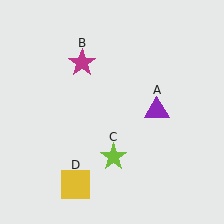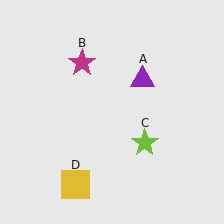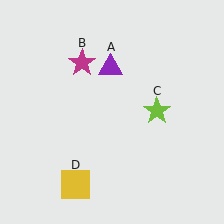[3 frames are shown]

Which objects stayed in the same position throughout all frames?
Magenta star (object B) and yellow square (object D) remained stationary.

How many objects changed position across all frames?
2 objects changed position: purple triangle (object A), lime star (object C).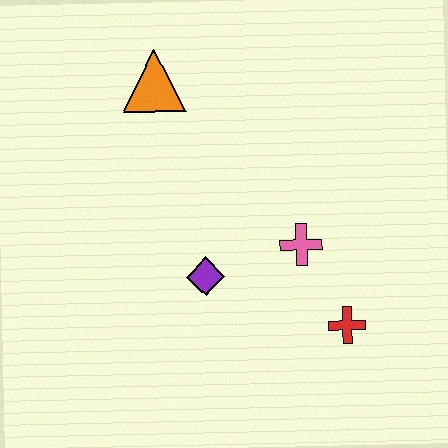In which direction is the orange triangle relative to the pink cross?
The orange triangle is above the pink cross.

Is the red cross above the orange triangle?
No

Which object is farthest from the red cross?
The orange triangle is farthest from the red cross.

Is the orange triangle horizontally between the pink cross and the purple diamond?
No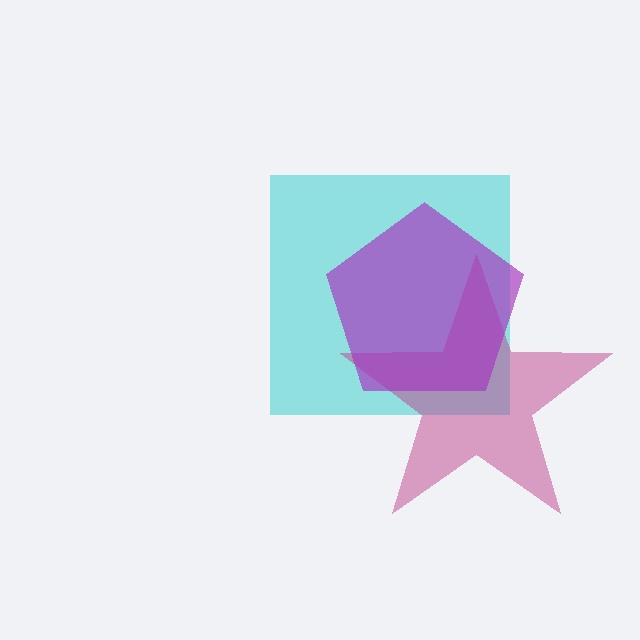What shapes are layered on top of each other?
The layered shapes are: a cyan square, a magenta star, a purple pentagon.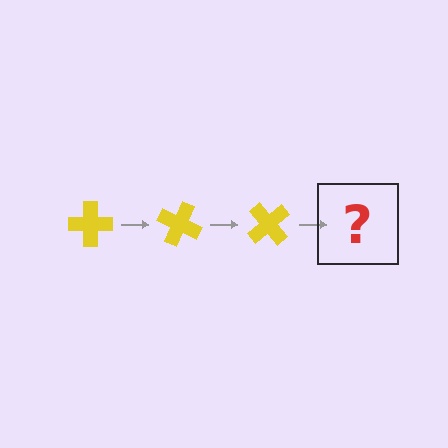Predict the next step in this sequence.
The next step is a yellow cross rotated 75 degrees.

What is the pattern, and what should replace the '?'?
The pattern is that the cross rotates 25 degrees each step. The '?' should be a yellow cross rotated 75 degrees.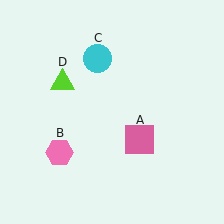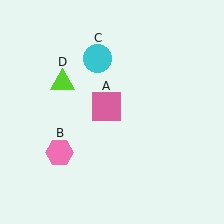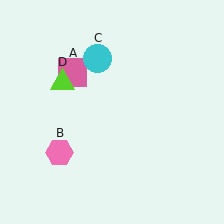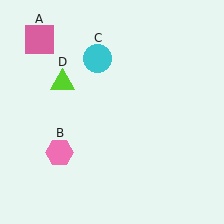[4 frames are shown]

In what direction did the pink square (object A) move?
The pink square (object A) moved up and to the left.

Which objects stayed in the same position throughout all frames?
Pink hexagon (object B) and cyan circle (object C) and lime triangle (object D) remained stationary.